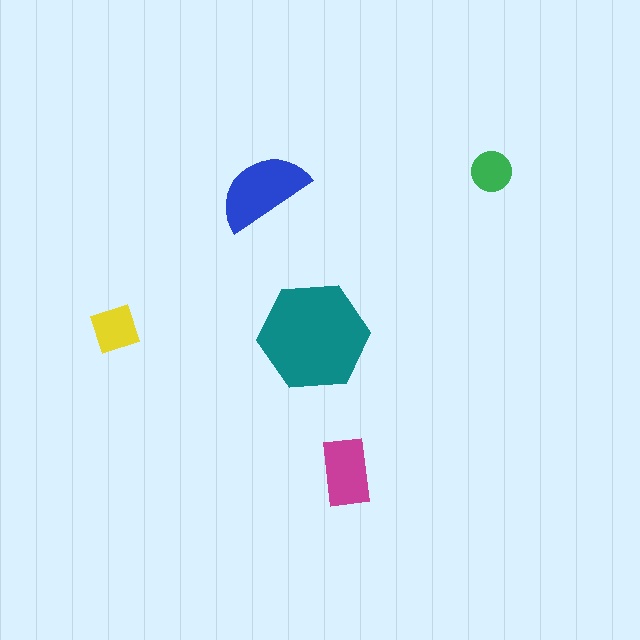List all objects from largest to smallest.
The teal hexagon, the blue semicircle, the magenta rectangle, the yellow diamond, the green circle.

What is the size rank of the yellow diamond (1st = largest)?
4th.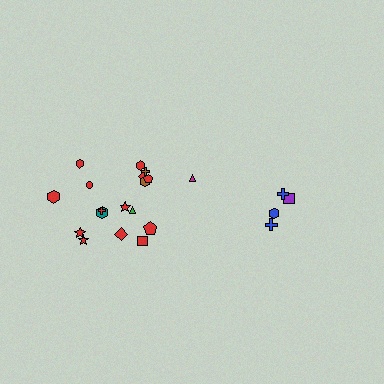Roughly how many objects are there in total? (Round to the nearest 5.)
Roughly 20 objects in total.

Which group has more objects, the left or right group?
The left group.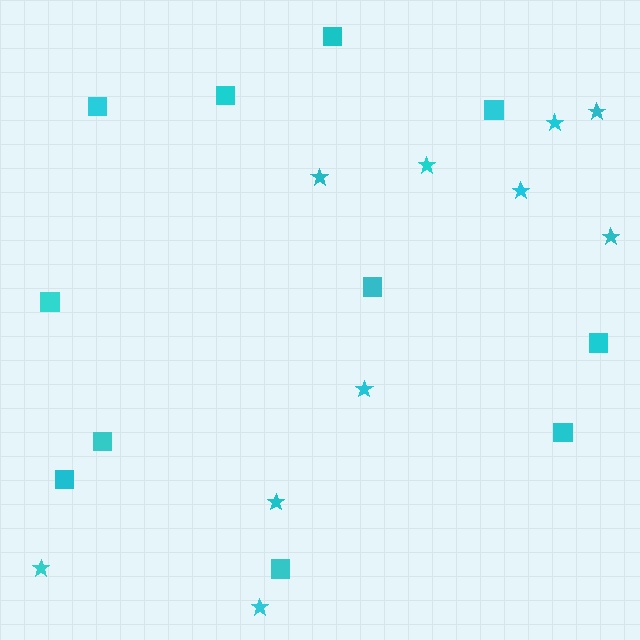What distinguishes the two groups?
There are 2 groups: one group of squares (11) and one group of stars (10).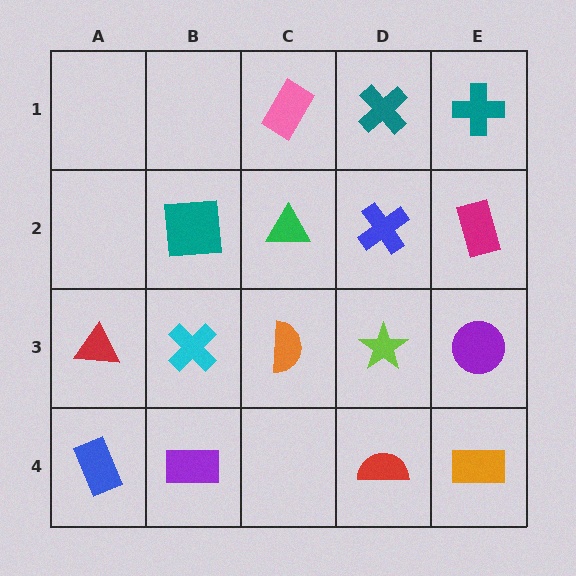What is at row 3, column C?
An orange semicircle.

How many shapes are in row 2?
4 shapes.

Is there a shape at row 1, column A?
No, that cell is empty.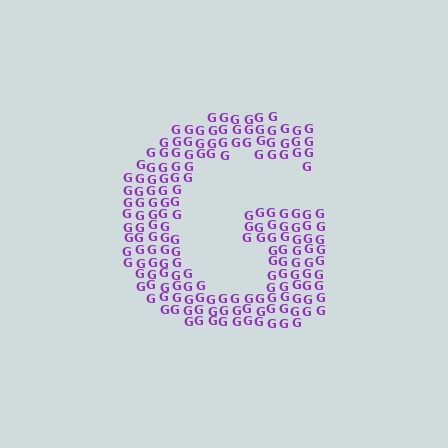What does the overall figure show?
The overall figure shows the letter G.